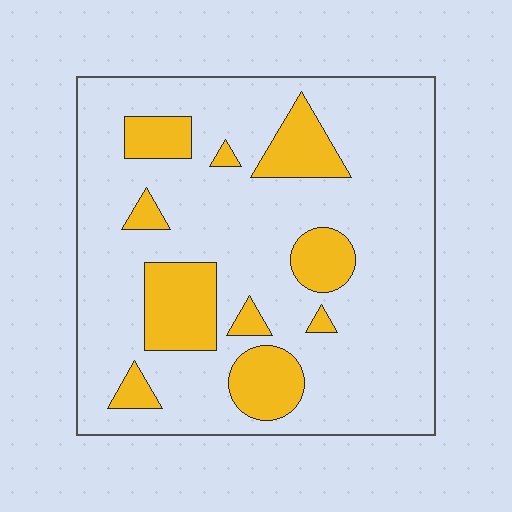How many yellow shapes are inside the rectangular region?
10.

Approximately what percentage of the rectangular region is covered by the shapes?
Approximately 20%.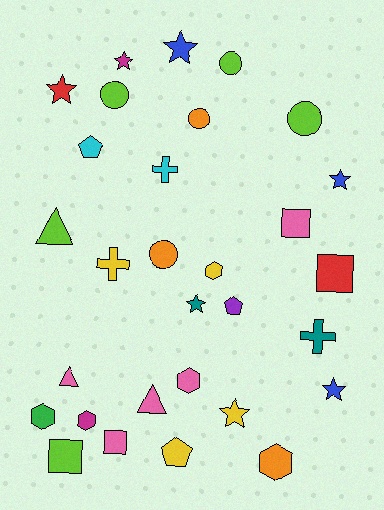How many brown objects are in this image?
There are no brown objects.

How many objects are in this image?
There are 30 objects.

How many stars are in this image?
There are 7 stars.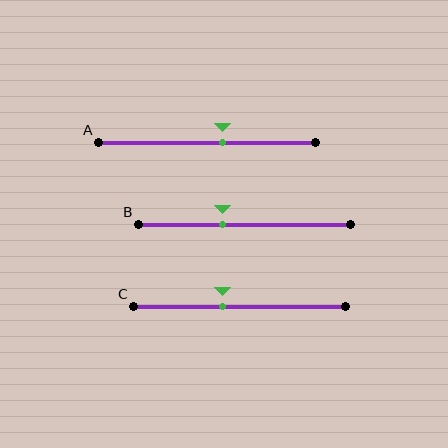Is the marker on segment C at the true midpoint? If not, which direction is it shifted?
No, the marker on segment C is shifted to the left by about 8% of the segment length.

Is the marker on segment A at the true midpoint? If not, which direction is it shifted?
No, the marker on segment A is shifted to the right by about 7% of the segment length.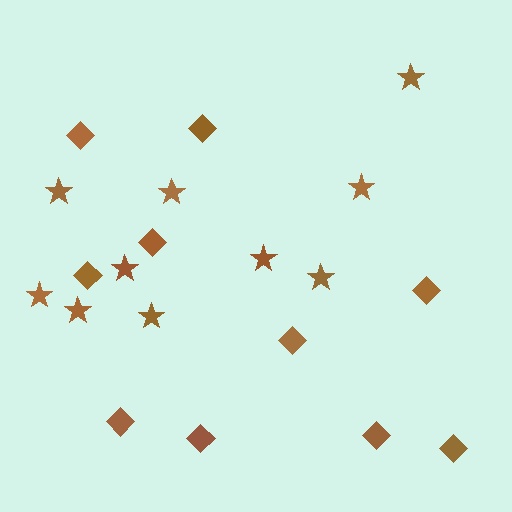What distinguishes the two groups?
There are 2 groups: one group of stars (10) and one group of diamonds (10).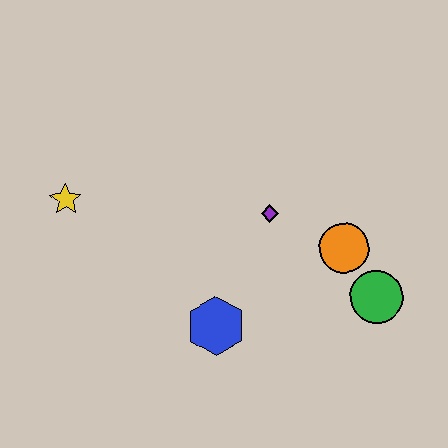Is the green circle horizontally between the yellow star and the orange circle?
No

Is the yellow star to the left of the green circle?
Yes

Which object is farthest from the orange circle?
The yellow star is farthest from the orange circle.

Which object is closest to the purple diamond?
The orange circle is closest to the purple diamond.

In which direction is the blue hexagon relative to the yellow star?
The blue hexagon is to the right of the yellow star.